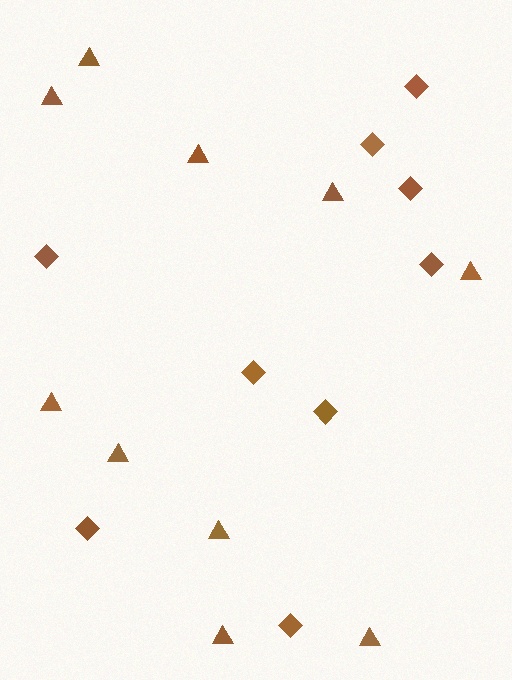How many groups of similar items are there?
There are 2 groups: one group of diamonds (9) and one group of triangles (10).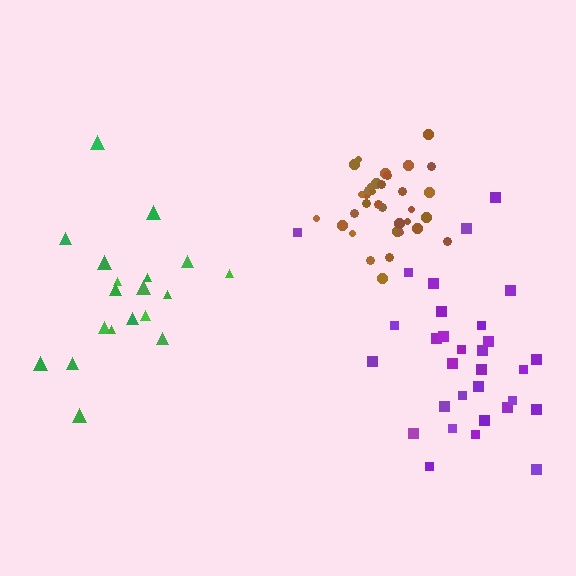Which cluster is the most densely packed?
Brown.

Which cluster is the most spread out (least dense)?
Green.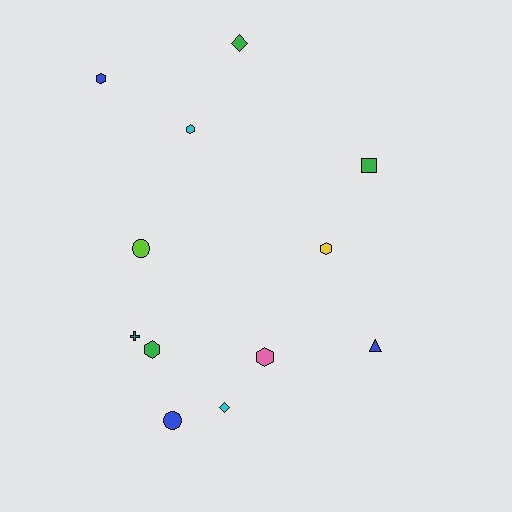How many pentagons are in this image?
There are no pentagons.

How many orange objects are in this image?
There are no orange objects.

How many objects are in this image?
There are 12 objects.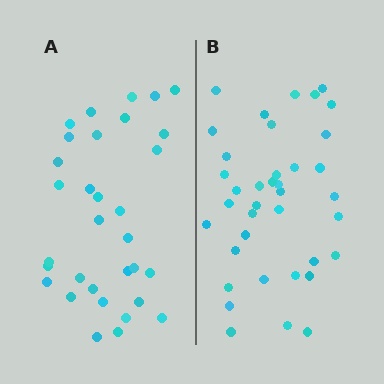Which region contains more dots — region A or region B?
Region B (the right region) has more dots.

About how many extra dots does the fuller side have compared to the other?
Region B has about 6 more dots than region A.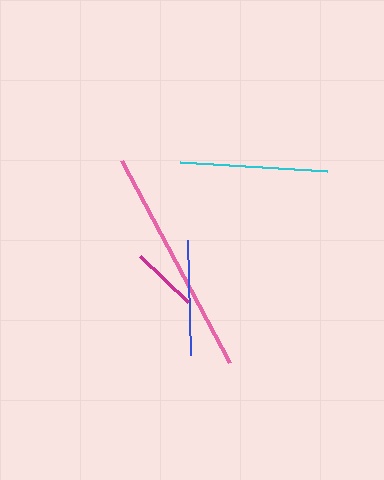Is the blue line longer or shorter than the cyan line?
The cyan line is longer than the blue line.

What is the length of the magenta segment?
The magenta segment is approximately 66 pixels long.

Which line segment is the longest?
The pink line is the longest at approximately 230 pixels.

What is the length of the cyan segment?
The cyan segment is approximately 147 pixels long.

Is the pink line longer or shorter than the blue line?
The pink line is longer than the blue line.